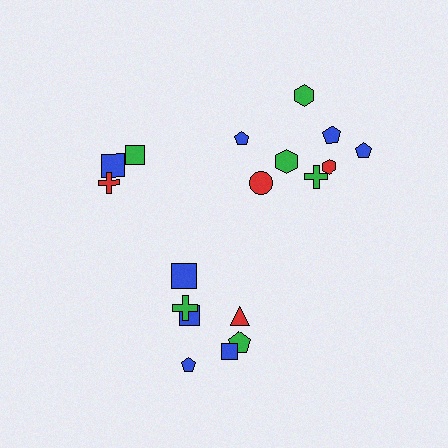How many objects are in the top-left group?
There are 3 objects.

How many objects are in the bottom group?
There are 7 objects.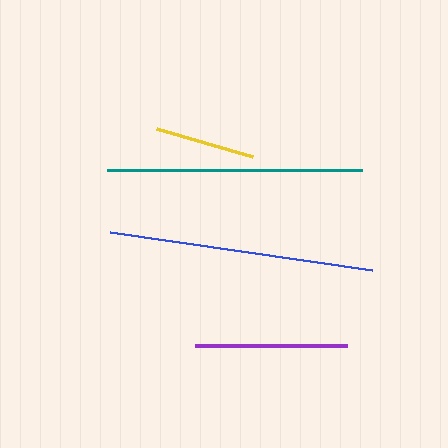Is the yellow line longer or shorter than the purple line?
The purple line is longer than the yellow line.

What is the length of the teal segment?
The teal segment is approximately 255 pixels long.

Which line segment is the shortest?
The yellow line is the shortest at approximately 99 pixels.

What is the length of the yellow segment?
The yellow segment is approximately 99 pixels long.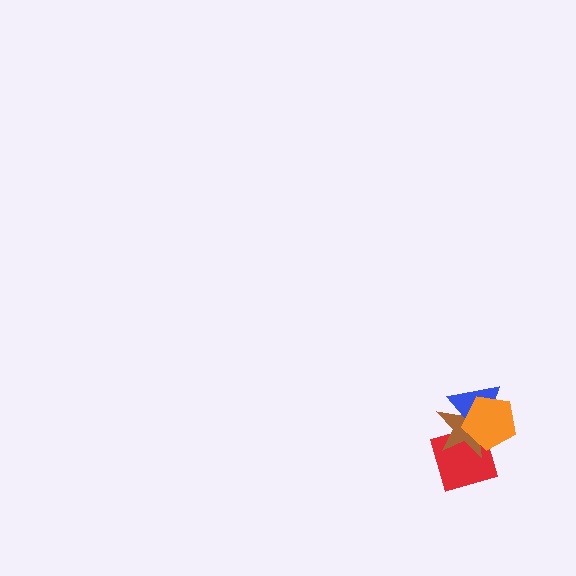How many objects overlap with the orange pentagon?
3 objects overlap with the orange pentagon.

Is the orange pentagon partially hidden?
No, no other shape covers it.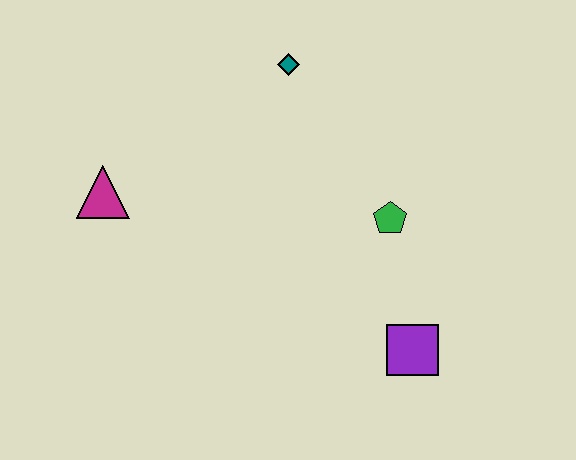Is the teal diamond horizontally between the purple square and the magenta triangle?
Yes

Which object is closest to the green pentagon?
The purple square is closest to the green pentagon.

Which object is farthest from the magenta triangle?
The purple square is farthest from the magenta triangle.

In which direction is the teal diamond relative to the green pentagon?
The teal diamond is above the green pentagon.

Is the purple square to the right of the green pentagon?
Yes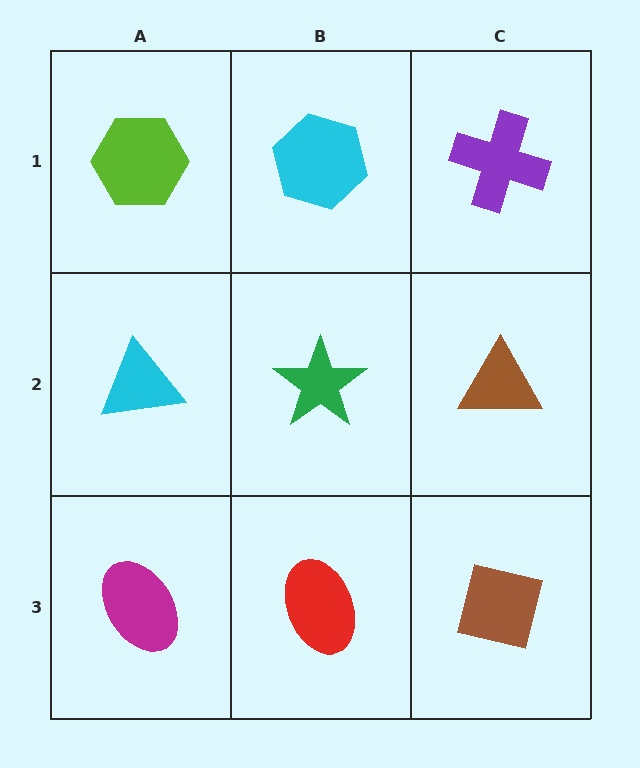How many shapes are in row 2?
3 shapes.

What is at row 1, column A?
A lime hexagon.